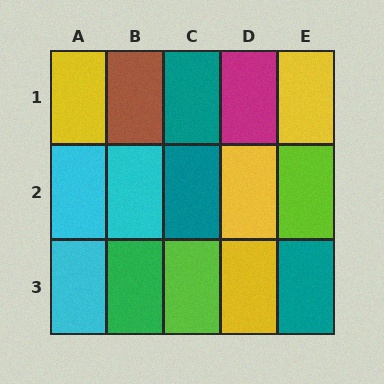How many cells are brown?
1 cell is brown.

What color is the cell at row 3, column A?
Cyan.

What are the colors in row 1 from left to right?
Yellow, brown, teal, magenta, yellow.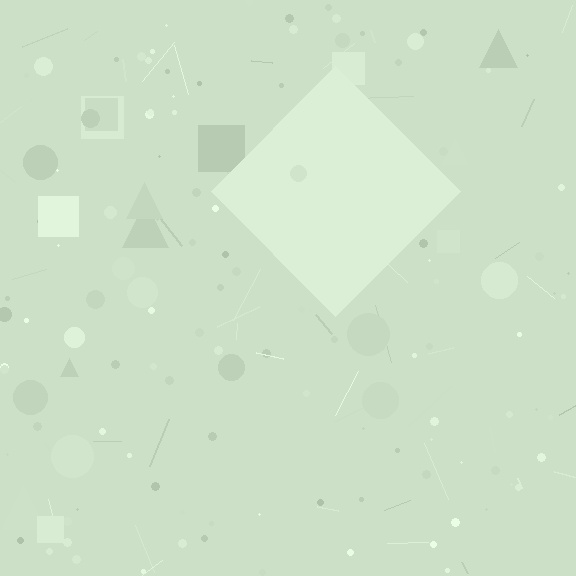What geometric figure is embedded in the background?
A diamond is embedded in the background.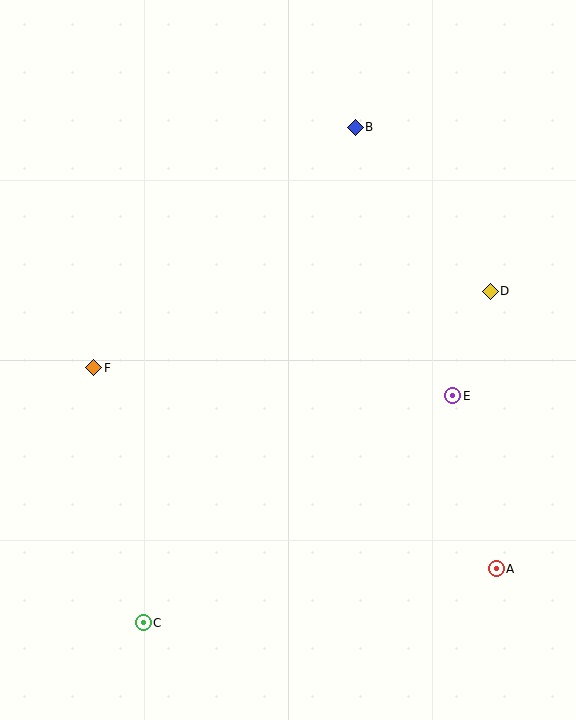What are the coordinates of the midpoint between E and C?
The midpoint between E and C is at (298, 509).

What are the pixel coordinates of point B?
Point B is at (355, 127).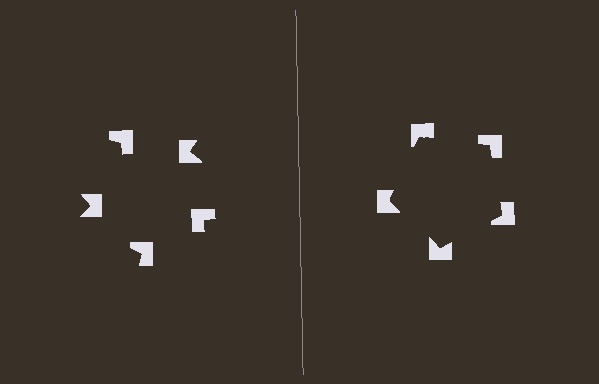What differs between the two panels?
The notched squares are positioned identically on both sides; only the wedge orientations differ. On the right they align to a pentagon; on the left they are misaligned.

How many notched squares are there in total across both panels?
10 — 5 on each side.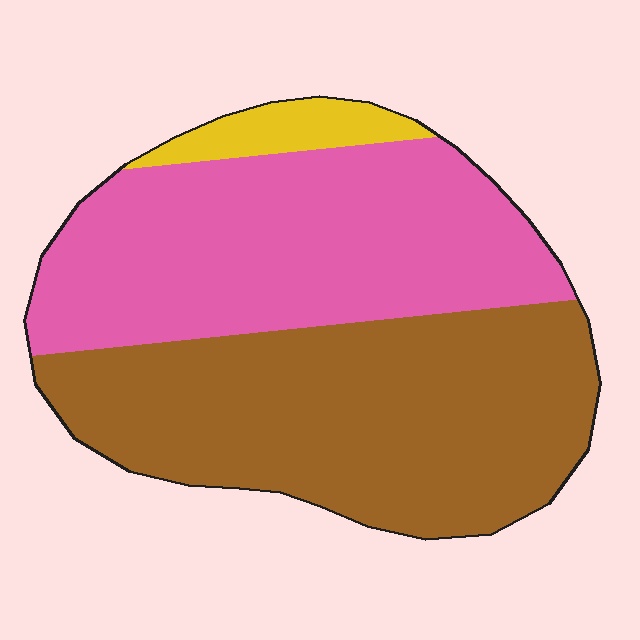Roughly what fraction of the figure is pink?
Pink covers 44% of the figure.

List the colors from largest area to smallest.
From largest to smallest: brown, pink, yellow.